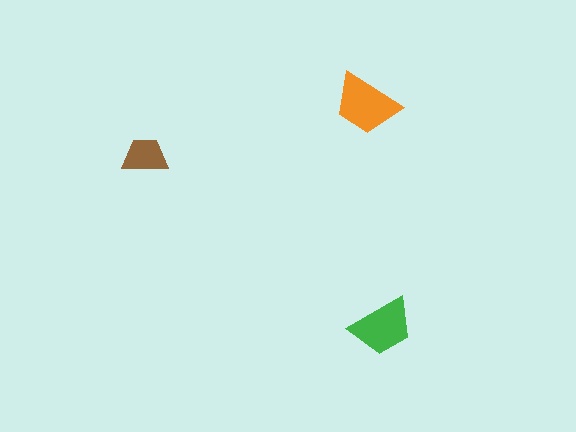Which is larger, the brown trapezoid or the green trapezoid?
The green one.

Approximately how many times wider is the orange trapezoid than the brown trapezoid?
About 1.5 times wider.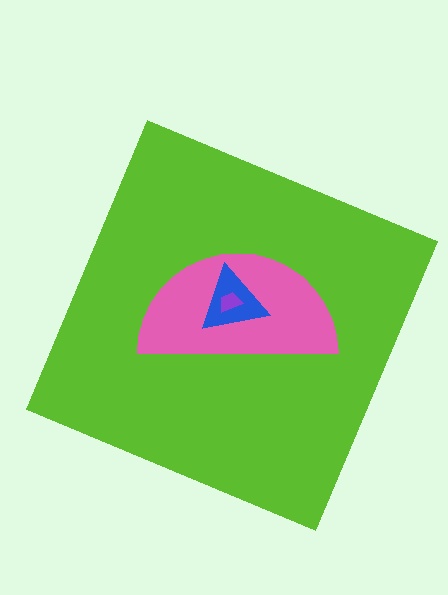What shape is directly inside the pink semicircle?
The blue triangle.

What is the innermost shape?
The purple trapezoid.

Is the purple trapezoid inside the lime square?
Yes.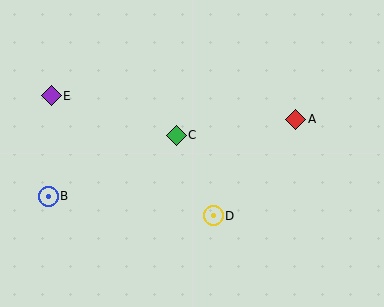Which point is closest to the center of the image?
Point C at (176, 135) is closest to the center.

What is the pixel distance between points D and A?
The distance between D and A is 127 pixels.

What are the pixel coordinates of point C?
Point C is at (176, 135).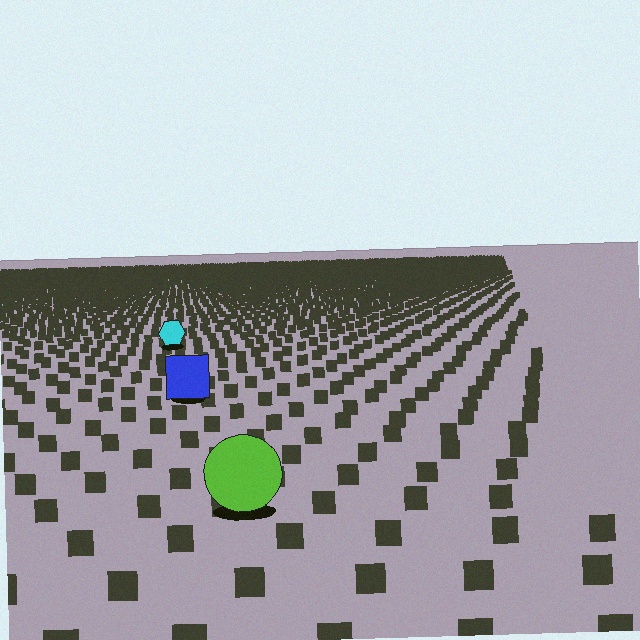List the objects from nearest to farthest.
From nearest to farthest: the lime circle, the blue square, the cyan hexagon.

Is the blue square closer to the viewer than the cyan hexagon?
Yes. The blue square is closer — you can tell from the texture gradient: the ground texture is coarser near it.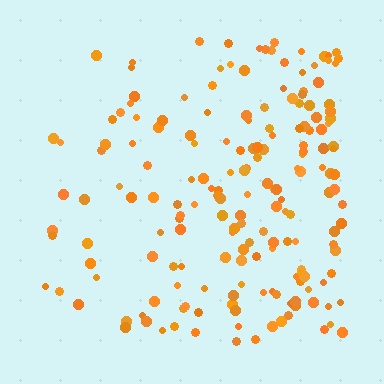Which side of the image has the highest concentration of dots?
The right.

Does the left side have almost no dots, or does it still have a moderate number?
Still a moderate number, just noticeably fewer than the right.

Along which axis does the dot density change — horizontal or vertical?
Horizontal.